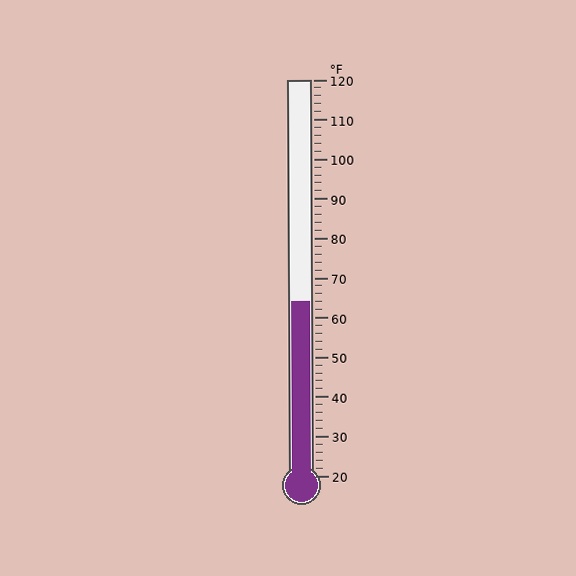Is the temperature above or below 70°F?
The temperature is below 70°F.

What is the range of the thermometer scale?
The thermometer scale ranges from 20°F to 120°F.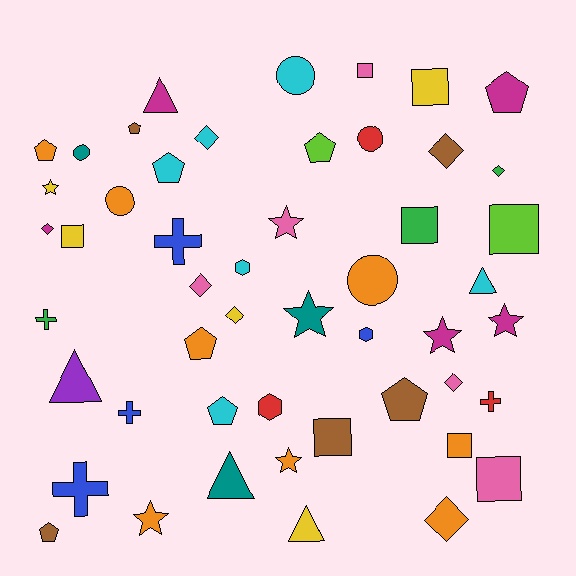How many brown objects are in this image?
There are 5 brown objects.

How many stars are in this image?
There are 7 stars.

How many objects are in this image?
There are 50 objects.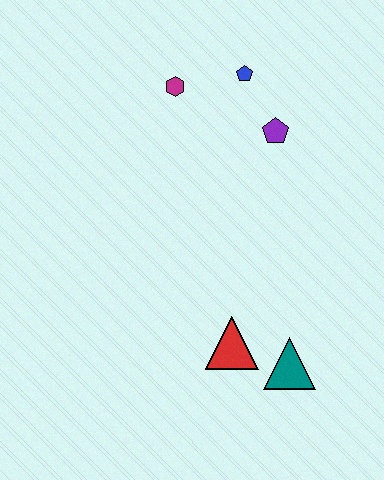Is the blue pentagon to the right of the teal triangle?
No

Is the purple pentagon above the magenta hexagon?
No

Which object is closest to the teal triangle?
The red triangle is closest to the teal triangle.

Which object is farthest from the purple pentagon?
The teal triangle is farthest from the purple pentagon.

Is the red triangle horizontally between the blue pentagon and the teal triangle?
No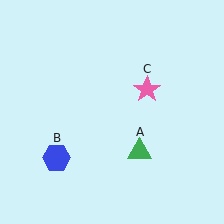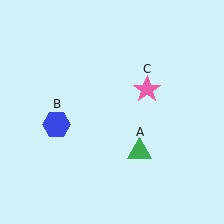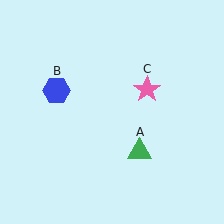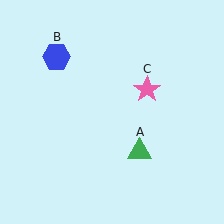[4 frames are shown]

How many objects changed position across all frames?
1 object changed position: blue hexagon (object B).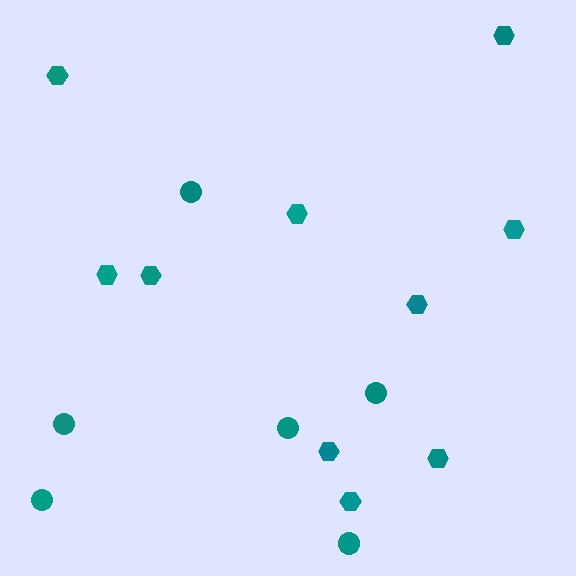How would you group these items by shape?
There are 2 groups: one group of circles (6) and one group of hexagons (10).